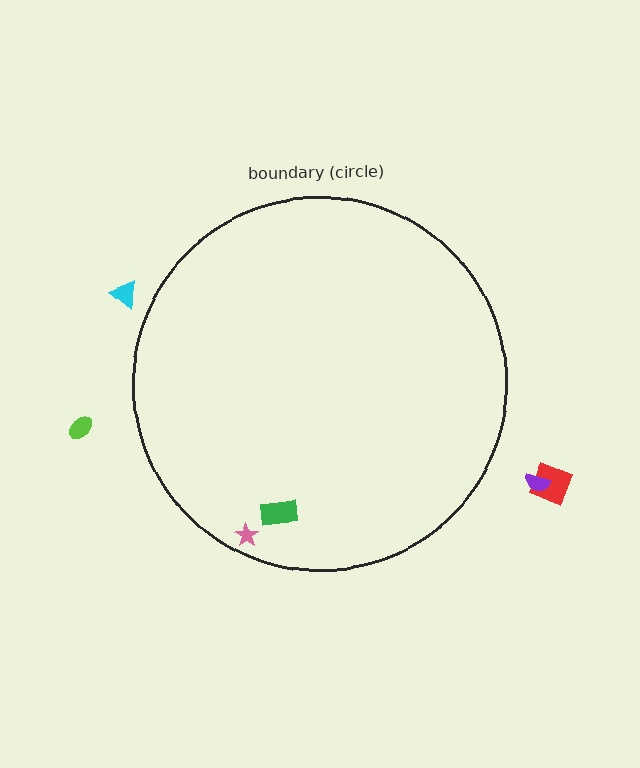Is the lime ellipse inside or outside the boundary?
Outside.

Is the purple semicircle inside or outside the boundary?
Outside.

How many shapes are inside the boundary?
2 inside, 4 outside.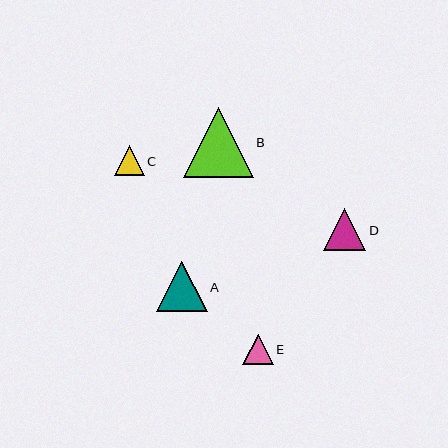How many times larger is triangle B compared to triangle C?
Triangle B is approximately 2.4 times the size of triangle C.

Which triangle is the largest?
Triangle B is the largest with a size of approximately 70 pixels.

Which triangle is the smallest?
Triangle C is the smallest with a size of approximately 30 pixels.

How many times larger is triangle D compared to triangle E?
Triangle D is approximately 1.4 times the size of triangle E.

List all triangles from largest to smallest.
From largest to smallest: B, A, D, E, C.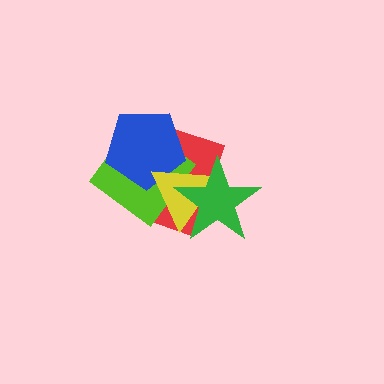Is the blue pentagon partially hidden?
Yes, it is partially covered by another shape.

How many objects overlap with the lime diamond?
3 objects overlap with the lime diamond.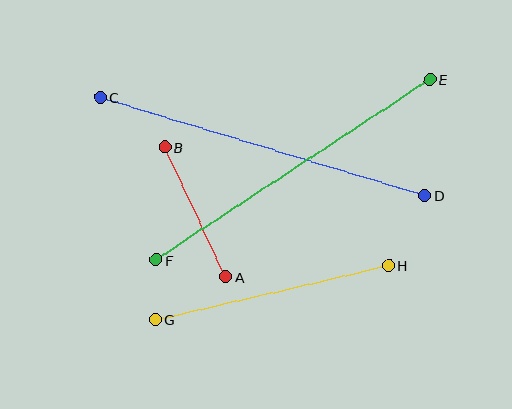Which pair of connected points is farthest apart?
Points C and D are farthest apart.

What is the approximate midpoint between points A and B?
The midpoint is at approximately (195, 212) pixels.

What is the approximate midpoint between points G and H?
The midpoint is at approximately (272, 293) pixels.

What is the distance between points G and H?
The distance is approximately 240 pixels.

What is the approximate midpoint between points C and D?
The midpoint is at approximately (262, 146) pixels.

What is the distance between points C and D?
The distance is approximately 339 pixels.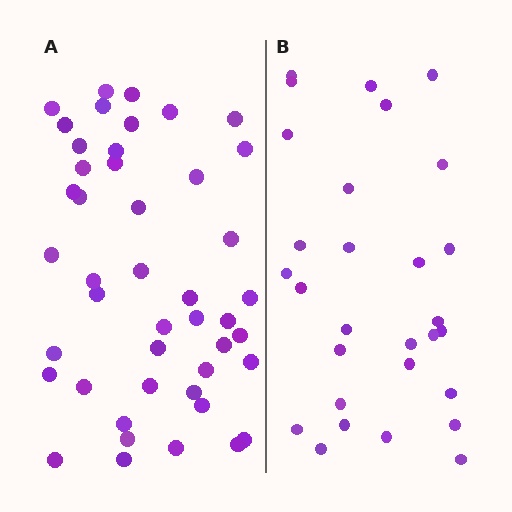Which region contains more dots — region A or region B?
Region A (the left region) has more dots.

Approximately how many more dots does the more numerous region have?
Region A has approximately 15 more dots than region B.